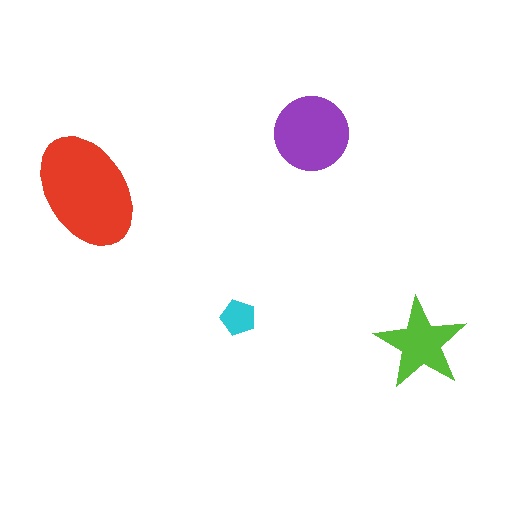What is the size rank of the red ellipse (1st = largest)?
1st.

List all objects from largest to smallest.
The red ellipse, the purple circle, the lime star, the cyan pentagon.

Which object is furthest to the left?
The red ellipse is leftmost.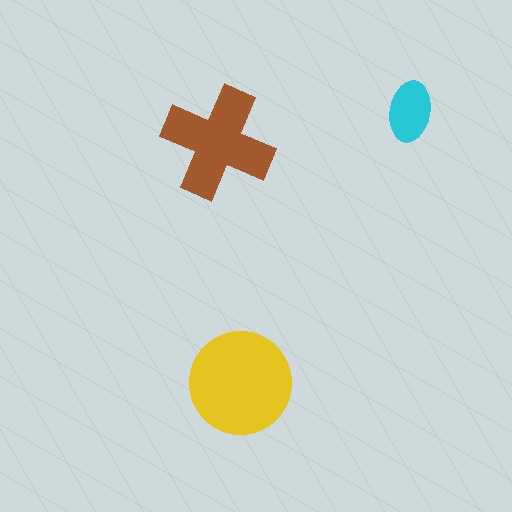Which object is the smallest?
The cyan ellipse.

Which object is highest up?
The cyan ellipse is topmost.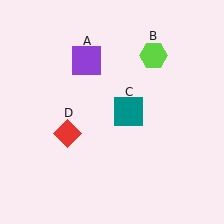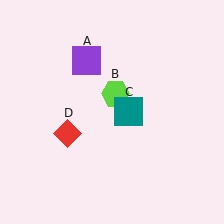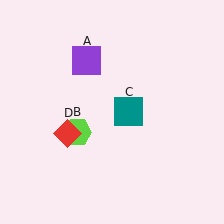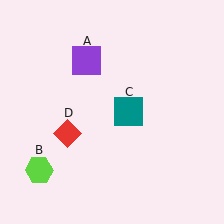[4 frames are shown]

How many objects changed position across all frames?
1 object changed position: lime hexagon (object B).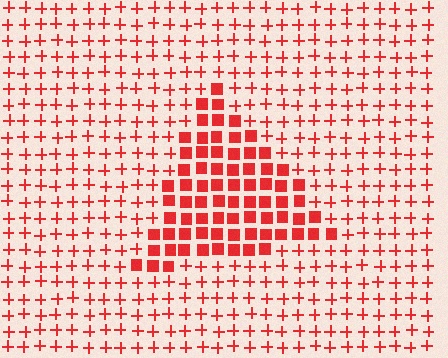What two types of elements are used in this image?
The image uses squares inside the triangle region and plus signs outside it.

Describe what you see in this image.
The image is filled with small red elements arranged in a uniform grid. A triangle-shaped region contains squares, while the surrounding area contains plus signs. The boundary is defined purely by the change in element shape.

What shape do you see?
I see a triangle.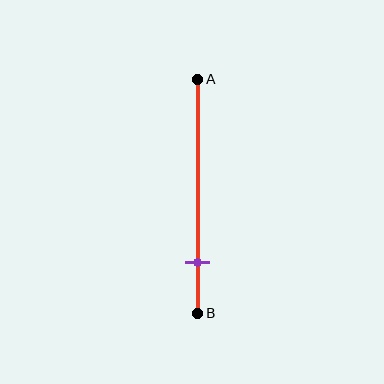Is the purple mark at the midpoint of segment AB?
No, the mark is at about 80% from A, not at the 50% midpoint.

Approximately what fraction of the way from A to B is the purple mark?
The purple mark is approximately 80% of the way from A to B.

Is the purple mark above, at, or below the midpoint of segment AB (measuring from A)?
The purple mark is below the midpoint of segment AB.